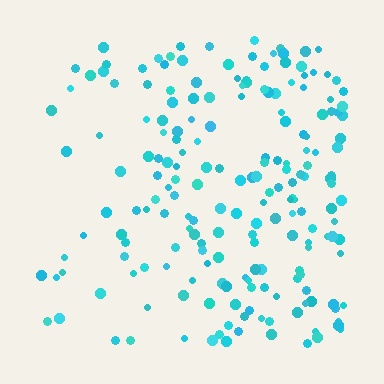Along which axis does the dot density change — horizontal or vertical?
Horizontal.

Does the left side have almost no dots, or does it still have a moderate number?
Still a moderate number, just noticeably fewer than the right.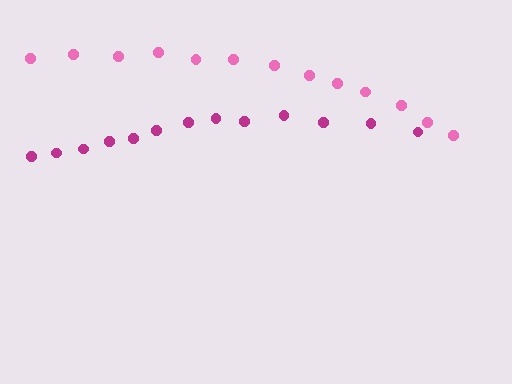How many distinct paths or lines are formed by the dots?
There are 2 distinct paths.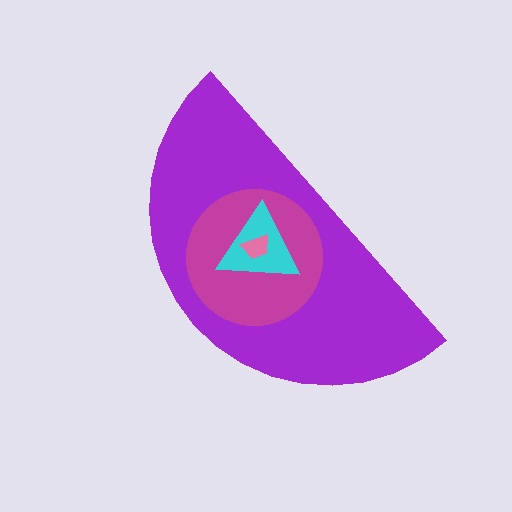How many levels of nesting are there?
4.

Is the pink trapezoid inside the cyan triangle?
Yes.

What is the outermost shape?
The purple semicircle.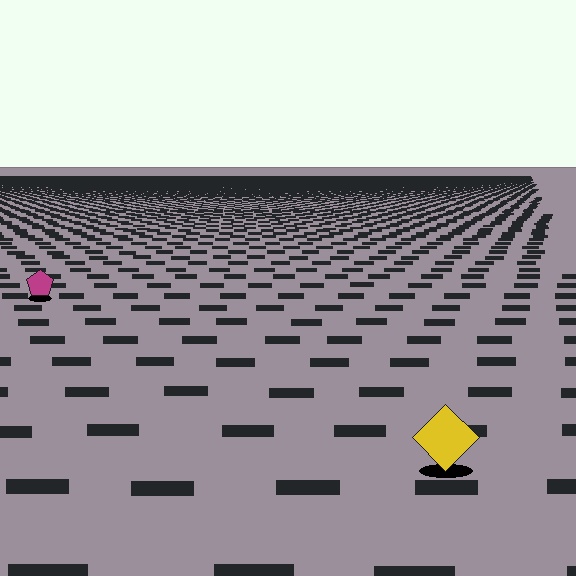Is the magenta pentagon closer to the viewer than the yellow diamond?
No. The yellow diamond is closer — you can tell from the texture gradient: the ground texture is coarser near it.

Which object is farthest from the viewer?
The magenta pentagon is farthest from the viewer. It appears smaller and the ground texture around it is denser.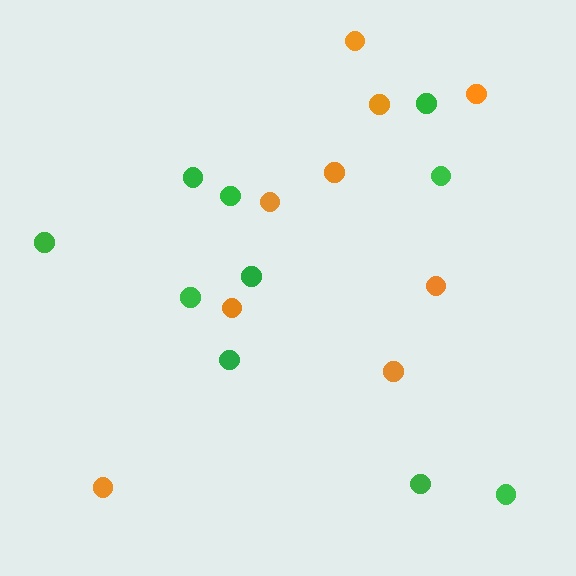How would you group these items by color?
There are 2 groups: one group of orange circles (9) and one group of green circles (10).